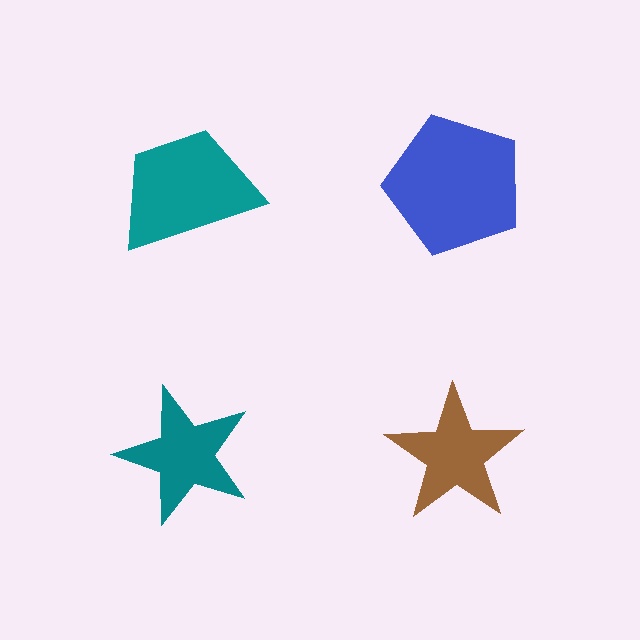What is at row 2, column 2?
A brown star.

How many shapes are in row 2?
2 shapes.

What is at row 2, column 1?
A teal star.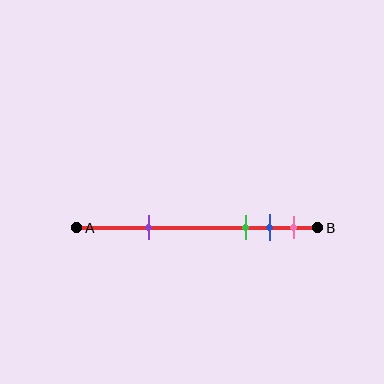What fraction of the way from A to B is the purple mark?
The purple mark is approximately 30% (0.3) of the way from A to B.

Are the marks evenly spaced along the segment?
No, the marks are not evenly spaced.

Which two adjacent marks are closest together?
The blue and pink marks are the closest adjacent pair.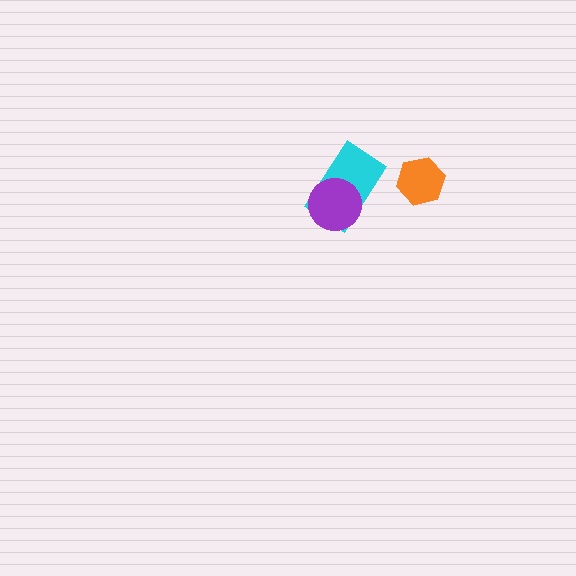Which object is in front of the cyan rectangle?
The purple circle is in front of the cyan rectangle.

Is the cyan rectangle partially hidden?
Yes, it is partially covered by another shape.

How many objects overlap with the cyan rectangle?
1 object overlaps with the cyan rectangle.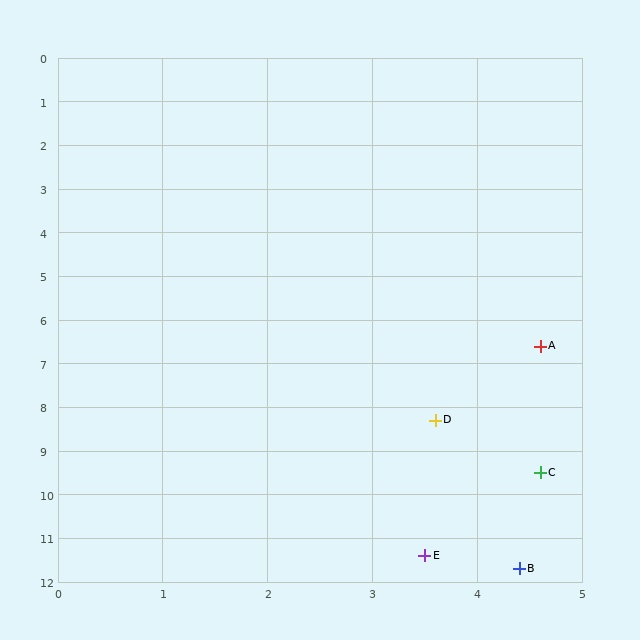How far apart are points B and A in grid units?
Points B and A are about 5.1 grid units apart.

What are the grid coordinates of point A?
Point A is at approximately (4.6, 6.6).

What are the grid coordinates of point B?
Point B is at approximately (4.4, 11.7).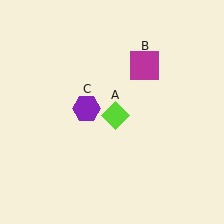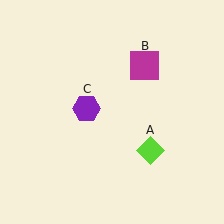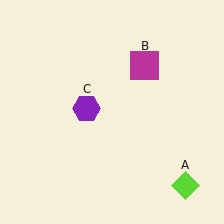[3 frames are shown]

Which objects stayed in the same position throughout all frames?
Magenta square (object B) and purple hexagon (object C) remained stationary.